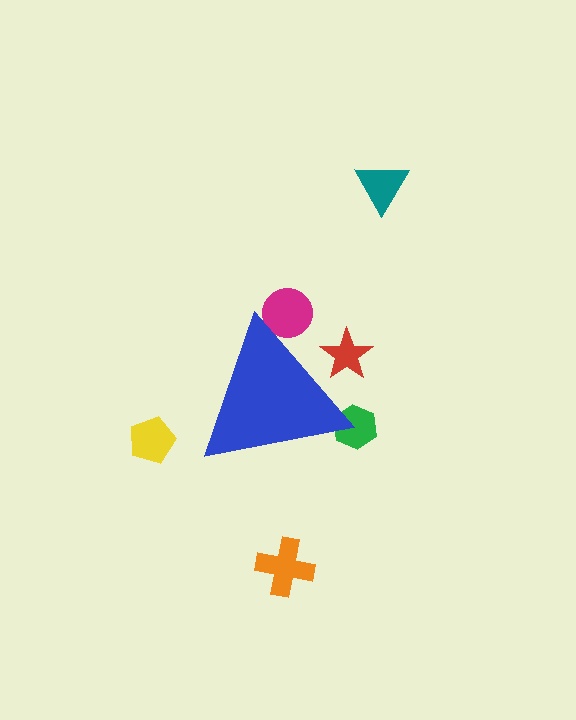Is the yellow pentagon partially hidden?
No, the yellow pentagon is fully visible.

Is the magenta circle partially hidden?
Yes, the magenta circle is partially hidden behind the blue triangle.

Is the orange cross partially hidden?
No, the orange cross is fully visible.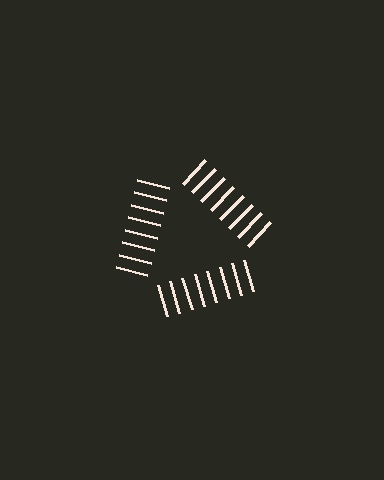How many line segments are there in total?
24 — 8 along each of the 3 edges.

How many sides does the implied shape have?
3 sides — the line-ends trace a triangle.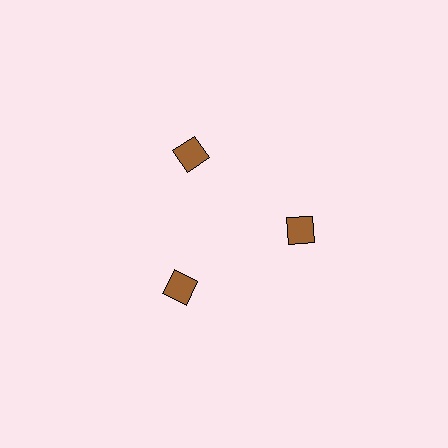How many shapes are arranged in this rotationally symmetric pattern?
There are 3 shapes, arranged in 3 groups of 1.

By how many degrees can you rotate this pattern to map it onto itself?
The pattern maps onto itself every 120 degrees of rotation.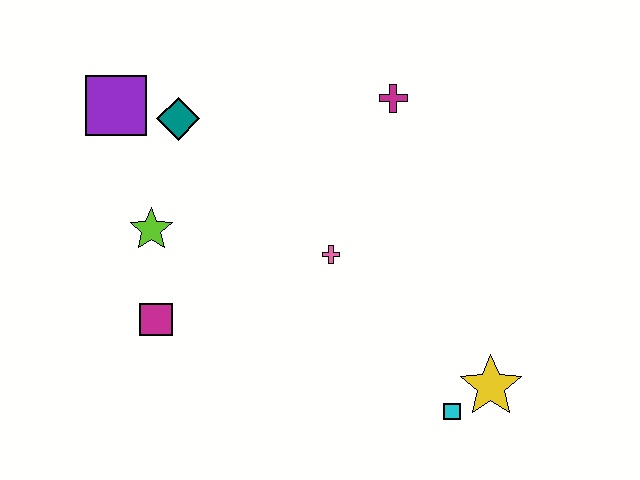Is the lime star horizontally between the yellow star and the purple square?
Yes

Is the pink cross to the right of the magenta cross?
No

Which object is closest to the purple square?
The teal diamond is closest to the purple square.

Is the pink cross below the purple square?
Yes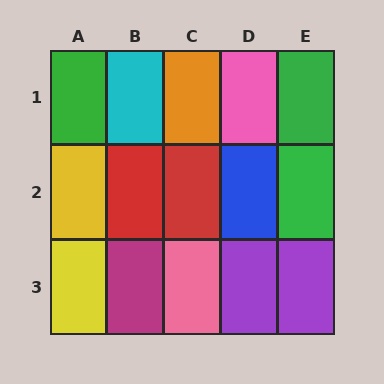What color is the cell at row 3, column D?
Purple.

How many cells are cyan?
1 cell is cyan.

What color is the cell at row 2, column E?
Green.